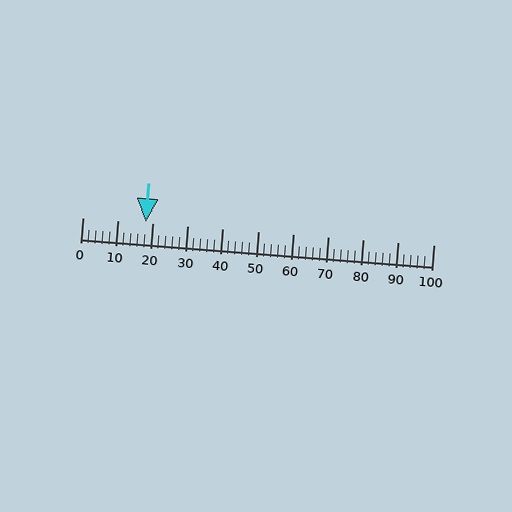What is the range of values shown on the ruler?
The ruler shows values from 0 to 100.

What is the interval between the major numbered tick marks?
The major tick marks are spaced 10 units apart.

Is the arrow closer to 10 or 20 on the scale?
The arrow is closer to 20.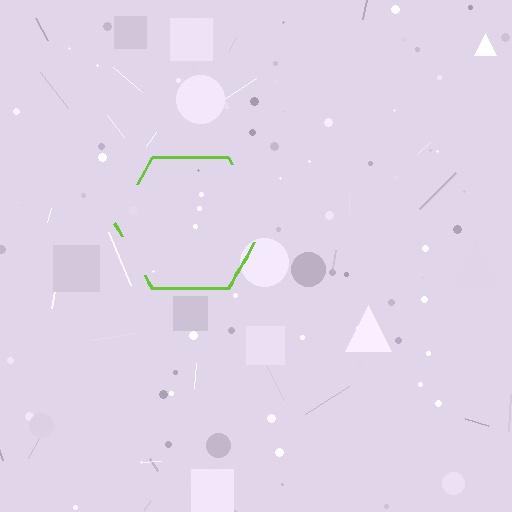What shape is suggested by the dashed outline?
The dashed outline suggests a hexagon.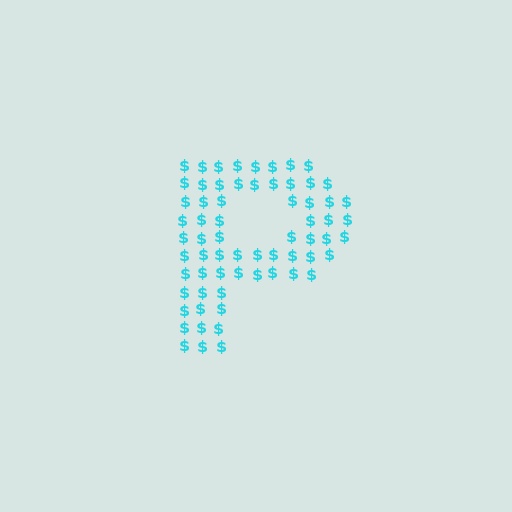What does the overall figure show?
The overall figure shows the letter P.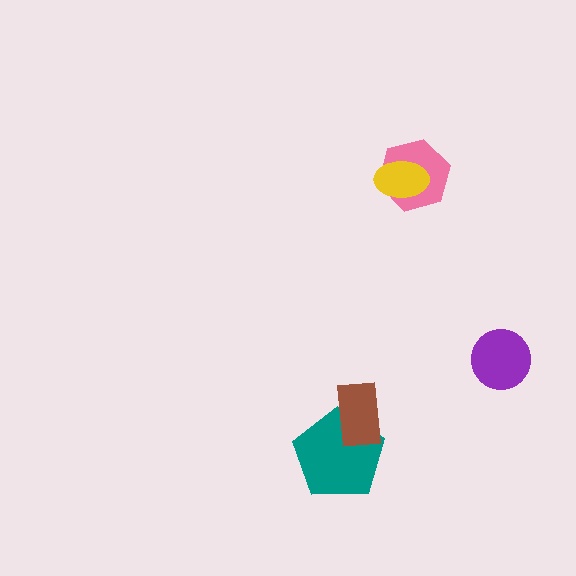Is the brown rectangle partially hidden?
No, no other shape covers it.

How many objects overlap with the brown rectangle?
1 object overlaps with the brown rectangle.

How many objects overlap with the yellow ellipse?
1 object overlaps with the yellow ellipse.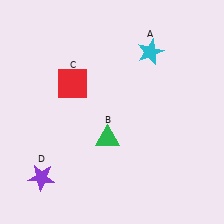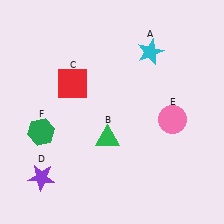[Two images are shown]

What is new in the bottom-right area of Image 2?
A pink circle (E) was added in the bottom-right area of Image 2.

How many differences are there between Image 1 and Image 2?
There are 2 differences between the two images.